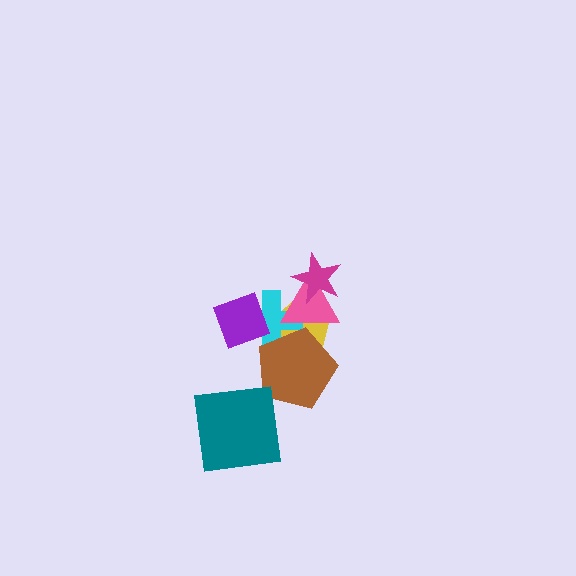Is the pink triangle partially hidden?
Yes, it is partially covered by another shape.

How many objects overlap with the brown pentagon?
3 objects overlap with the brown pentagon.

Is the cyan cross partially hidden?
Yes, it is partially covered by another shape.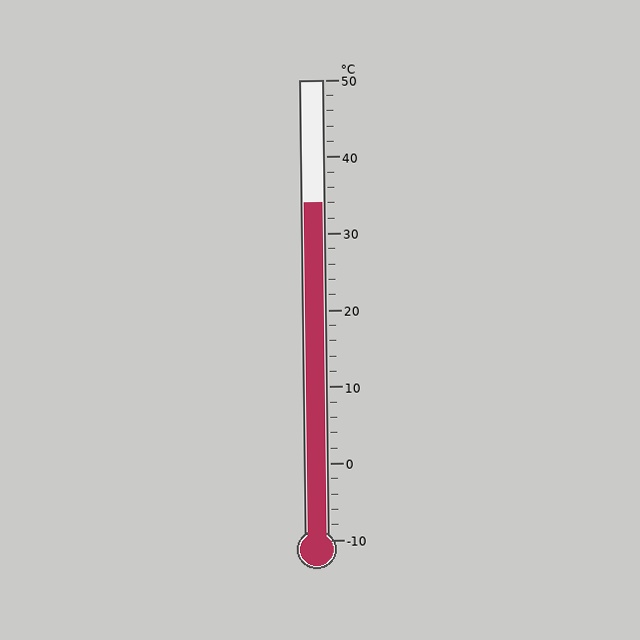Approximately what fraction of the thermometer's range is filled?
The thermometer is filled to approximately 75% of its range.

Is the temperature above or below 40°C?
The temperature is below 40°C.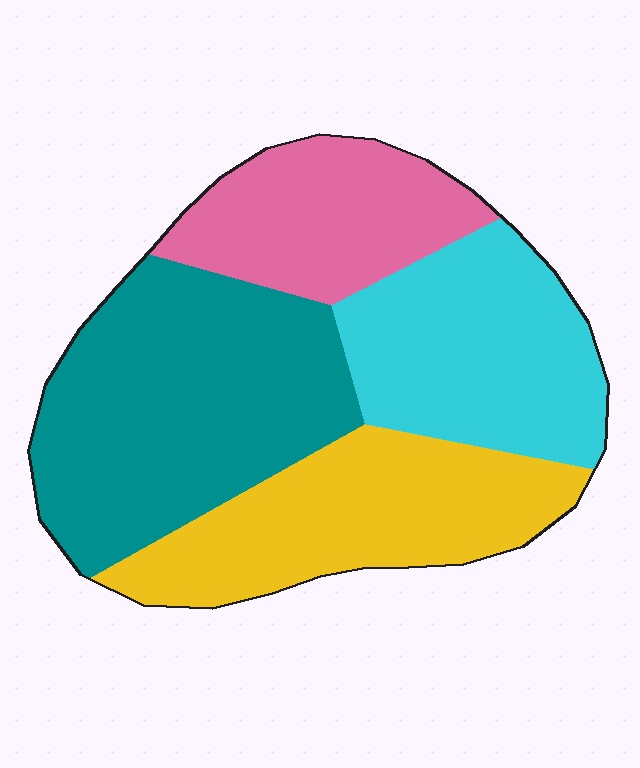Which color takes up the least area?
Pink, at roughly 20%.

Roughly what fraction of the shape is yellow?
Yellow covers roughly 25% of the shape.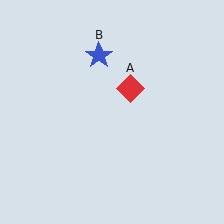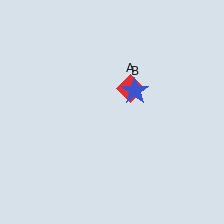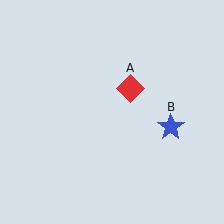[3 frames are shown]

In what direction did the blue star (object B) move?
The blue star (object B) moved down and to the right.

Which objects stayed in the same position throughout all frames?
Red diamond (object A) remained stationary.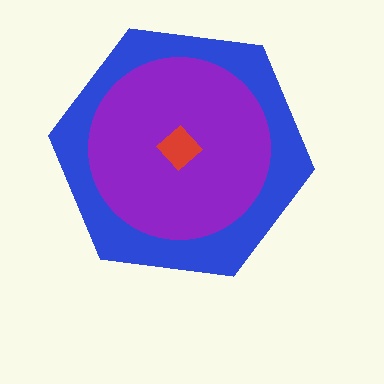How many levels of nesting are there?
3.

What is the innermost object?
The red diamond.